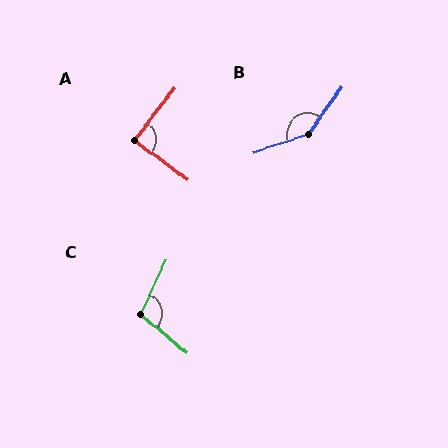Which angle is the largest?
B, at approximately 144 degrees.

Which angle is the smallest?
A, at approximately 88 degrees.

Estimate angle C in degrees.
Approximately 105 degrees.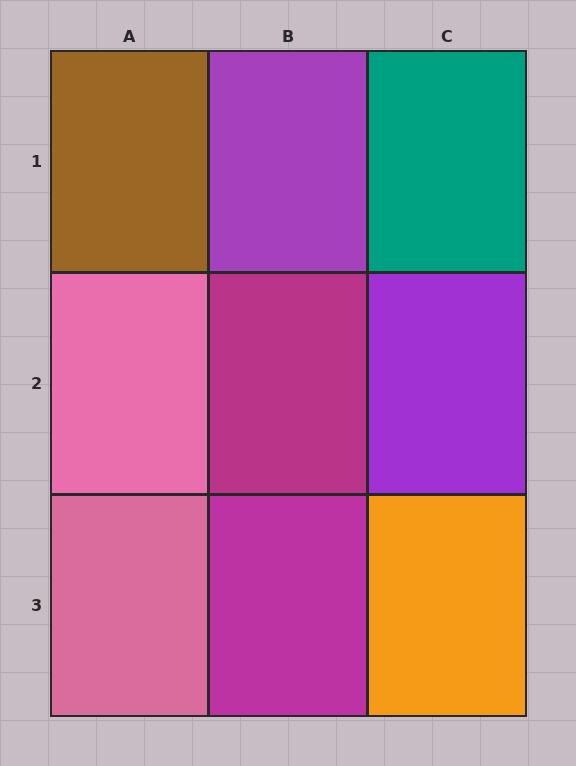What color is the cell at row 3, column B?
Magenta.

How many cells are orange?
1 cell is orange.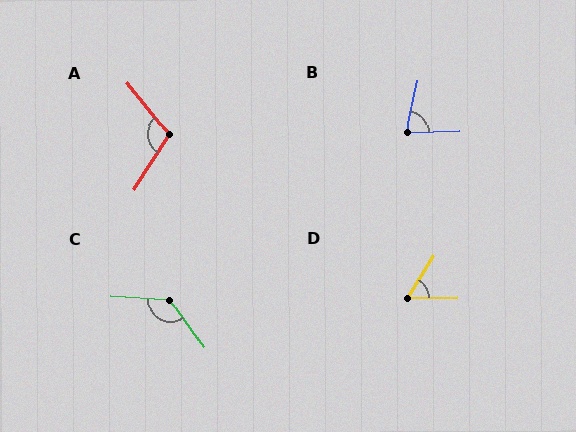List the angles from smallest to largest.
D (57°), B (76°), A (109°), C (129°).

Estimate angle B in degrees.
Approximately 76 degrees.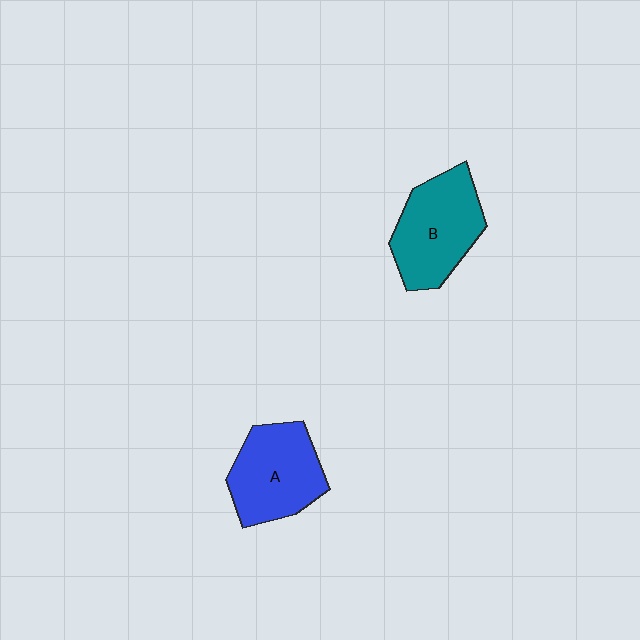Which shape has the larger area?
Shape B (teal).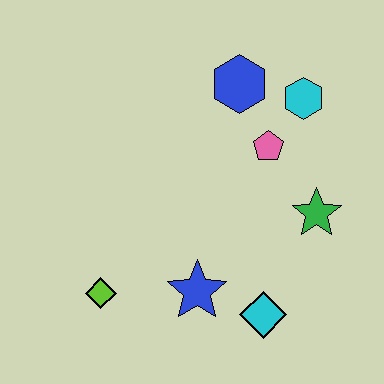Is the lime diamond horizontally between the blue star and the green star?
No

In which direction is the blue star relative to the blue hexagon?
The blue star is below the blue hexagon.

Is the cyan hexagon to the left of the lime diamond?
No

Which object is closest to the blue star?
The cyan diamond is closest to the blue star.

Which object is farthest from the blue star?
The cyan hexagon is farthest from the blue star.